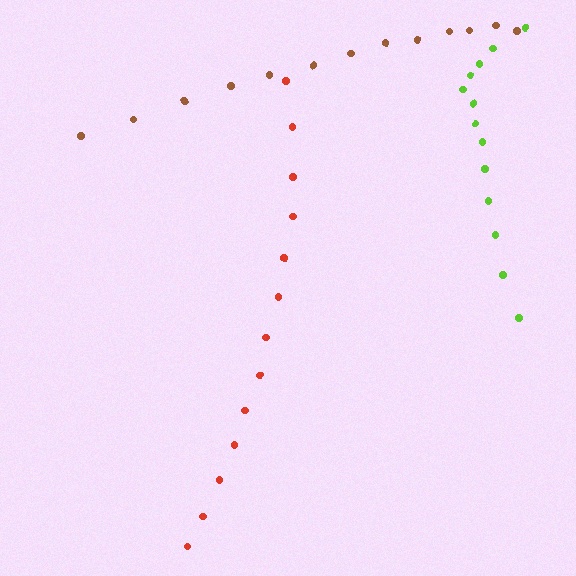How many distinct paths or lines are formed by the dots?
There are 3 distinct paths.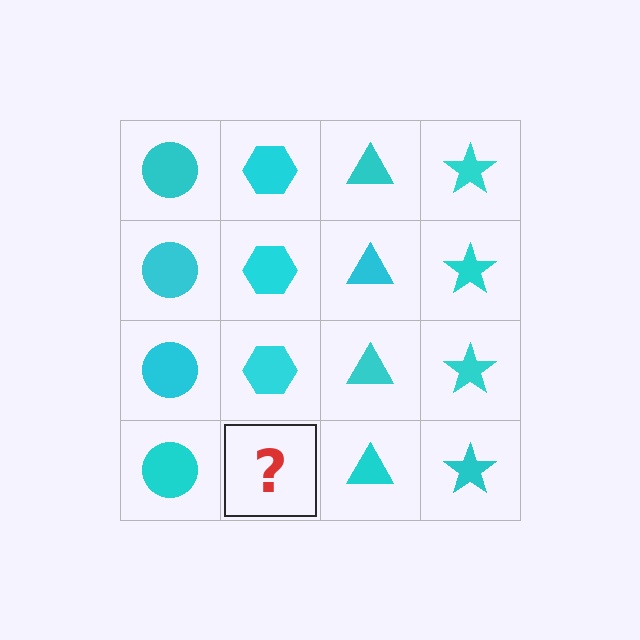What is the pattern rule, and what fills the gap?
The rule is that each column has a consistent shape. The gap should be filled with a cyan hexagon.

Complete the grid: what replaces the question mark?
The question mark should be replaced with a cyan hexagon.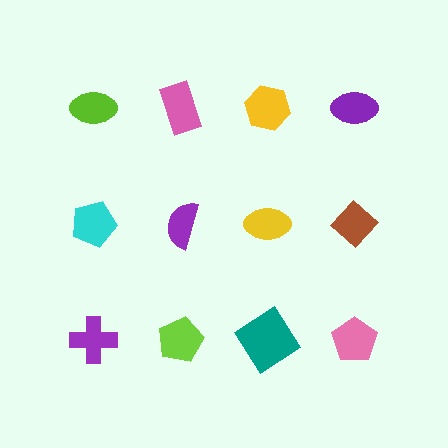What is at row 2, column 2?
A purple semicircle.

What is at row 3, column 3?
A teal diamond.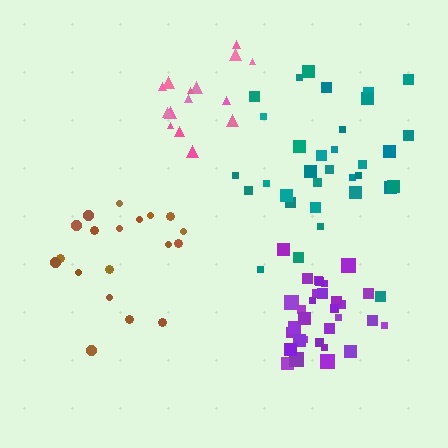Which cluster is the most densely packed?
Purple.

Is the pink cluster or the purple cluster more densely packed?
Purple.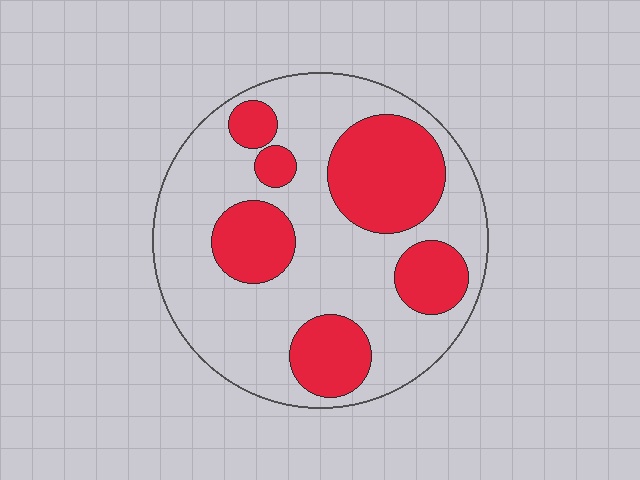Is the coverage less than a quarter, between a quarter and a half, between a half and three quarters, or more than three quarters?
Between a quarter and a half.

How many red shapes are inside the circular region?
6.